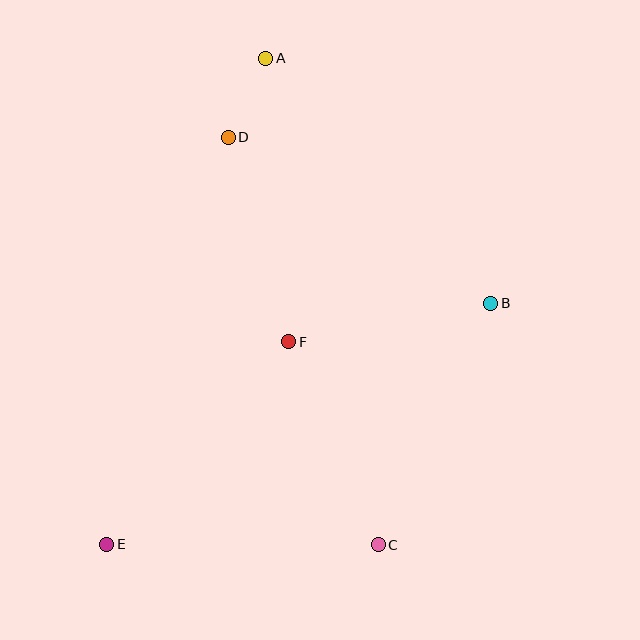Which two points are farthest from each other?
Points A and E are farthest from each other.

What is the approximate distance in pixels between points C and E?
The distance between C and E is approximately 272 pixels.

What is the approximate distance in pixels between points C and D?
The distance between C and D is approximately 434 pixels.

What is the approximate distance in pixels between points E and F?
The distance between E and F is approximately 272 pixels.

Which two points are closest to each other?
Points A and D are closest to each other.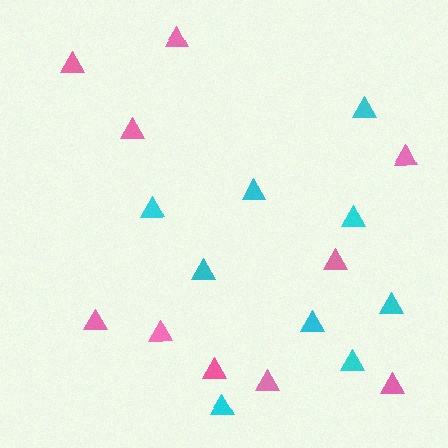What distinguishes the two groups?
There are 2 groups: one group of cyan triangles (9) and one group of pink triangles (10).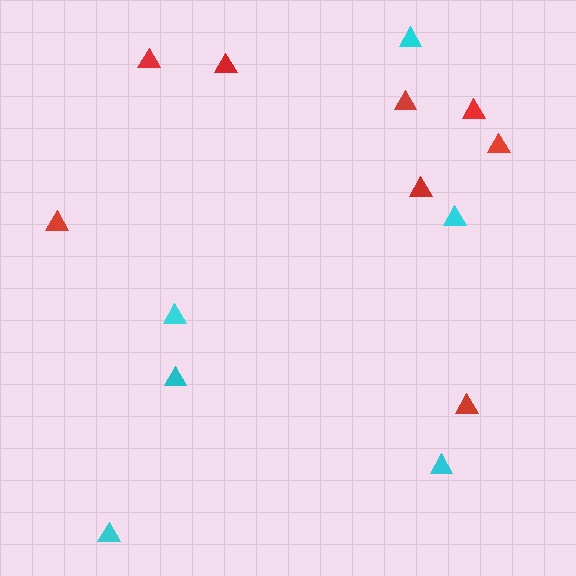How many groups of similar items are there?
There are 2 groups: one group of red triangles (8) and one group of cyan triangles (6).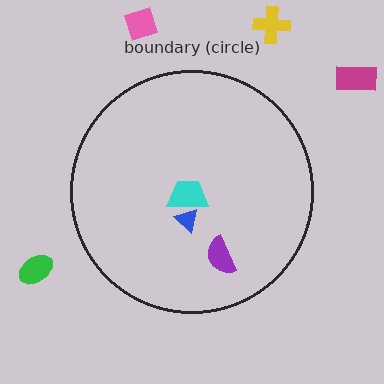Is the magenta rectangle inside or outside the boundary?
Outside.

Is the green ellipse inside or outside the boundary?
Outside.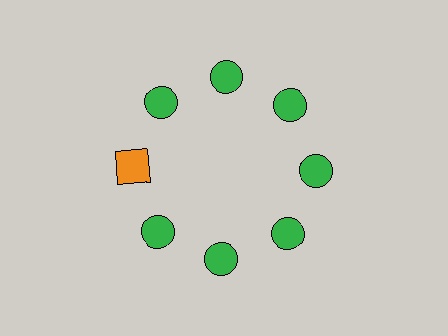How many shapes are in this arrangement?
There are 8 shapes arranged in a ring pattern.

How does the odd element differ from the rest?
It differs in both color (orange instead of green) and shape (square instead of circle).